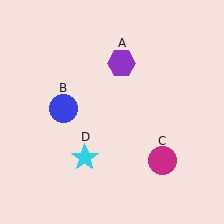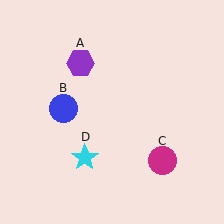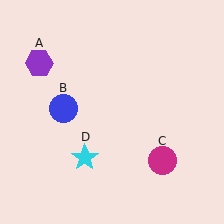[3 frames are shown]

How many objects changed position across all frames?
1 object changed position: purple hexagon (object A).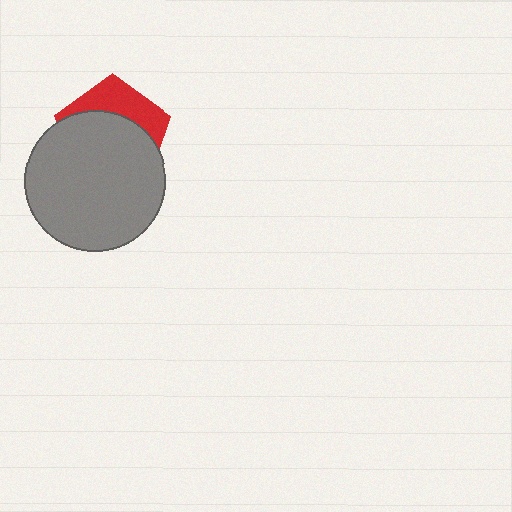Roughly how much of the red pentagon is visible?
A small part of it is visible (roughly 33%).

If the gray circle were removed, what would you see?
You would see the complete red pentagon.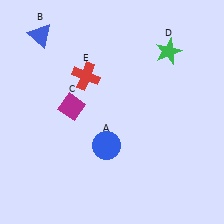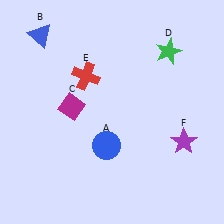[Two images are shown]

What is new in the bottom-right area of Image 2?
A purple star (F) was added in the bottom-right area of Image 2.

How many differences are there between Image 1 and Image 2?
There is 1 difference between the two images.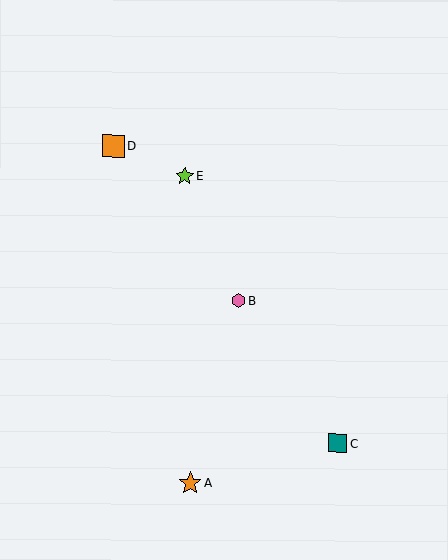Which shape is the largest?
The orange star (labeled A) is the largest.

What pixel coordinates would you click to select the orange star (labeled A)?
Click at (190, 483) to select the orange star A.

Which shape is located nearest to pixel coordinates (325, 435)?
The teal square (labeled C) at (338, 443) is nearest to that location.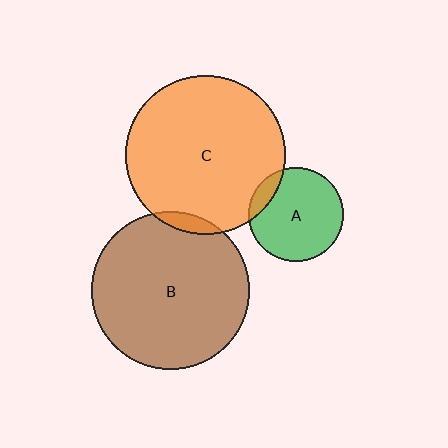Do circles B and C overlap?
Yes.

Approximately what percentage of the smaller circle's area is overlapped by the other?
Approximately 5%.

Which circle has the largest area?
Circle C (orange).